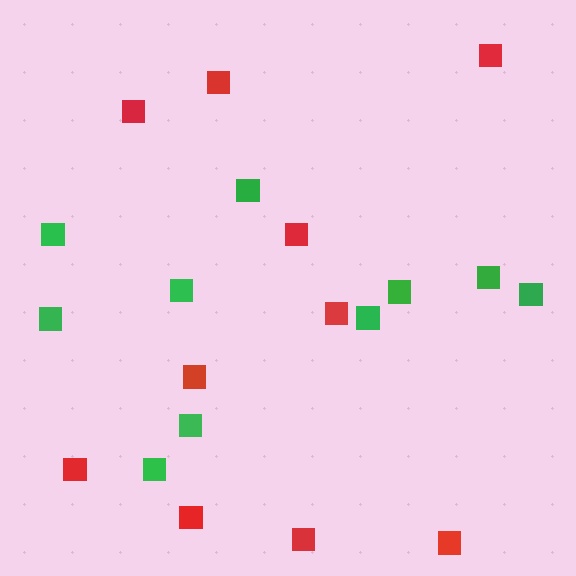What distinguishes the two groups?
There are 2 groups: one group of red squares (10) and one group of green squares (10).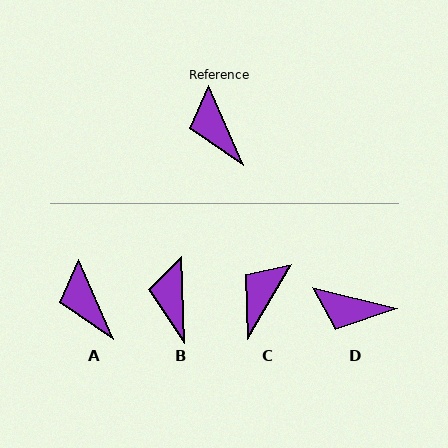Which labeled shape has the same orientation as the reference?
A.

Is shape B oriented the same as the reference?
No, it is off by about 22 degrees.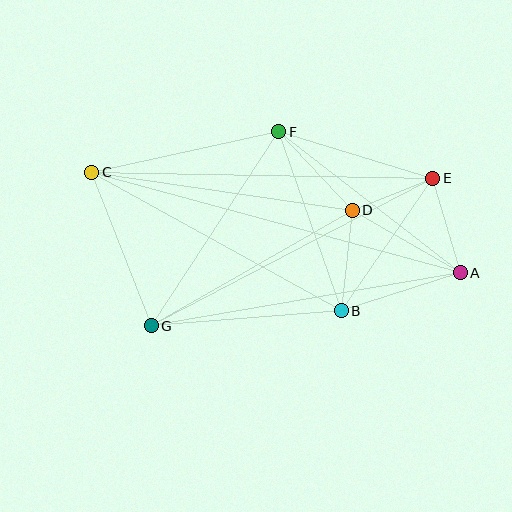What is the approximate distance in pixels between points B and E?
The distance between B and E is approximately 161 pixels.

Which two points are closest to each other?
Points D and E are closest to each other.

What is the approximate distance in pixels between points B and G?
The distance between B and G is approximately 191 pixels.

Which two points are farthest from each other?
Points A and C are farthest from each other.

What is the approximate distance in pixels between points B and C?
The distance between B and C is approximately 285 pixels.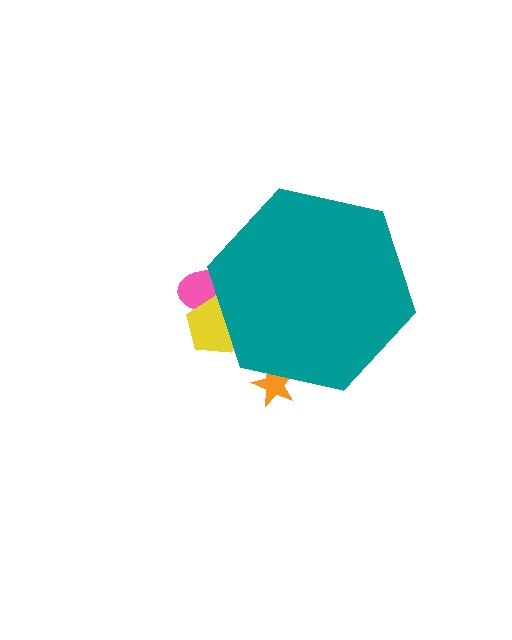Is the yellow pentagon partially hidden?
Yes, the yellow pentagon is partially hidden behind the teal hexagon.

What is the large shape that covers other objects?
A teal hexagon.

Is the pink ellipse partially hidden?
Yes, the pink ellipse is partially hidden behind the teal hexagon.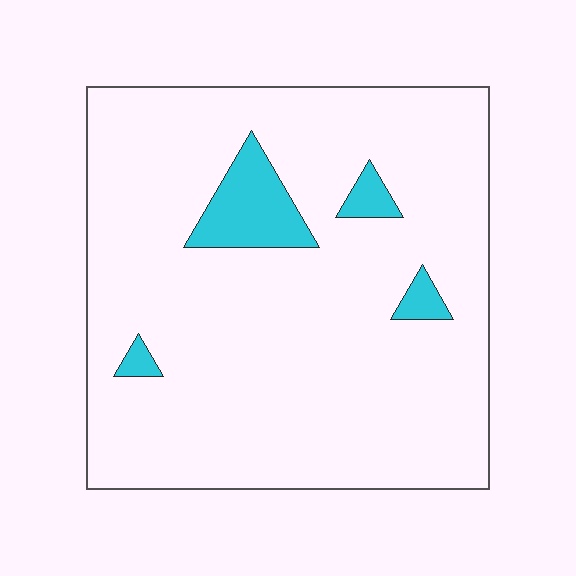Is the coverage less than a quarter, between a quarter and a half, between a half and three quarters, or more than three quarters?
Less than a quarter.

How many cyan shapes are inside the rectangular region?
4.